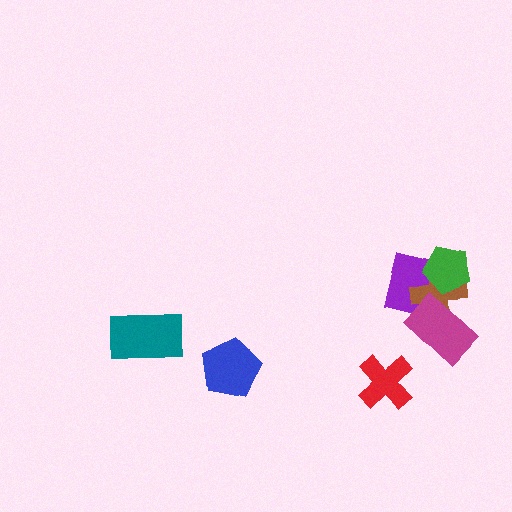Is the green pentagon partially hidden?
No, no other shape covers it.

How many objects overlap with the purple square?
3 objects overlap with the purple square.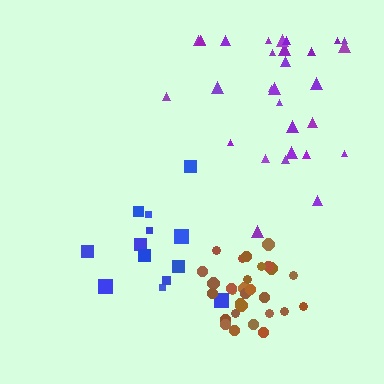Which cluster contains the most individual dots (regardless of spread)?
Purple (30).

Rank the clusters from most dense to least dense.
brown, blue, purple.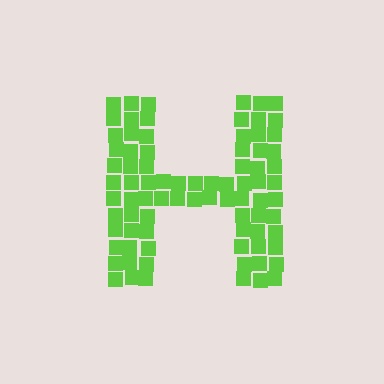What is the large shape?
The large shape is the letter H.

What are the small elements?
The small elements are squares.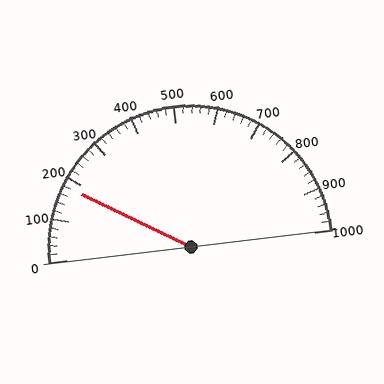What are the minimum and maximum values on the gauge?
The gauge ranges from 0 to 1000.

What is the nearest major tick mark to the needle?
The nearest major tick mark is 200.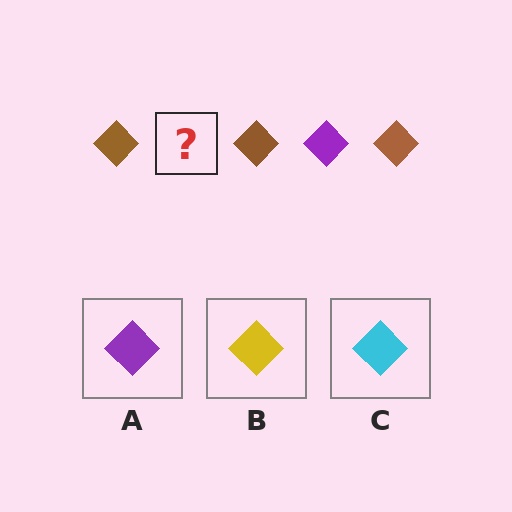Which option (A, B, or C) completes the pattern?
A.